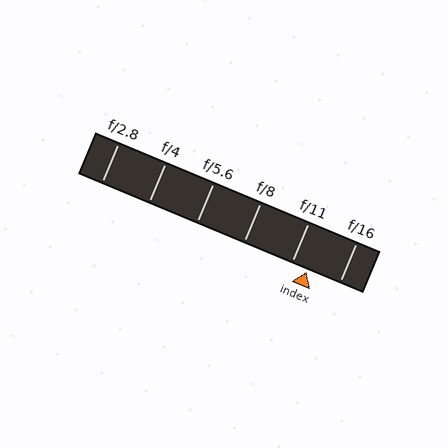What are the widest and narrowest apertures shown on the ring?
The widest aperture shown is f/2.8 and the narrowest is f/16.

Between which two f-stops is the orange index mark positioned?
The index mark is between f/11 and f/16.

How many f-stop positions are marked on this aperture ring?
There are 6 f-stop positions marked.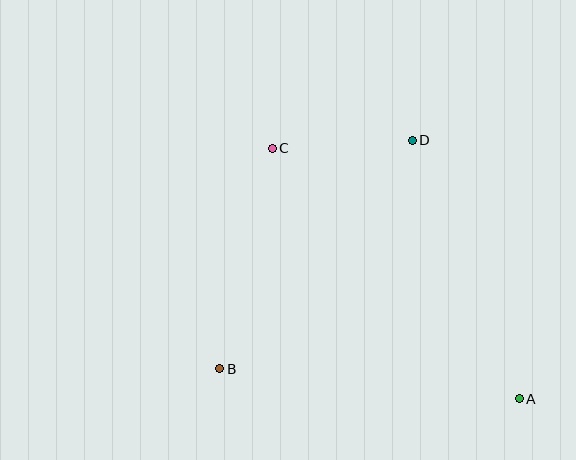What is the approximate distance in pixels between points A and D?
The distance between A and D is approximately 279 pixels.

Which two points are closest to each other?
Points C and D are closest to each other.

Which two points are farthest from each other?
Points A and C are farthest from each other.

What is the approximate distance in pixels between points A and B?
The distance between A and B is approximately 301 pixels.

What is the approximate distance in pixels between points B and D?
The distance between B and D is approximately 299 pixels.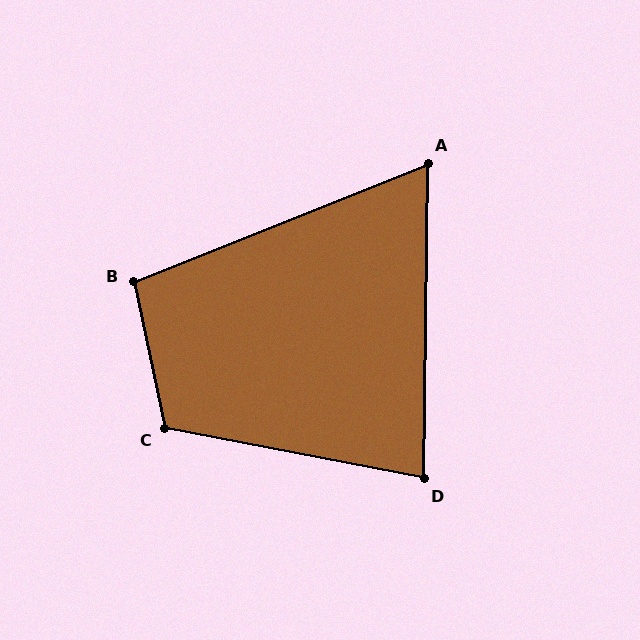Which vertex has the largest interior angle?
C, at approximately 112 degrees.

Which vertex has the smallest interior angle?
A, at approximately 68 degrees.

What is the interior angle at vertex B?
Approximately 100 degrees (obtuse).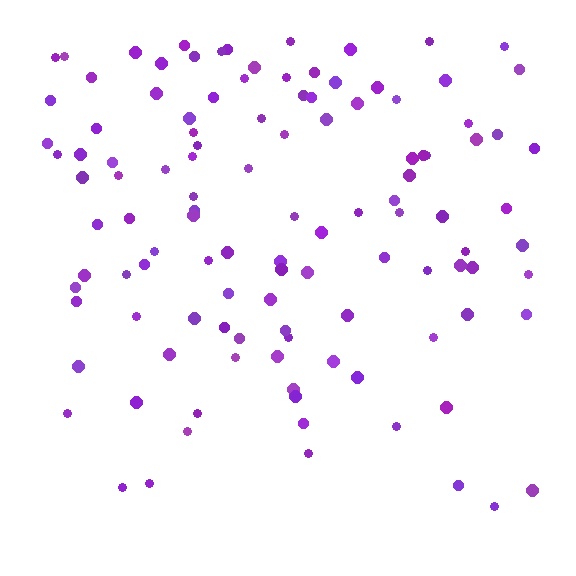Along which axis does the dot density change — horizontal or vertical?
Vertical.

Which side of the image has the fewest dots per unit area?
The bottom.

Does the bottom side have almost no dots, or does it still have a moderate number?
Still a moderate number, just noticeably fewer than the top.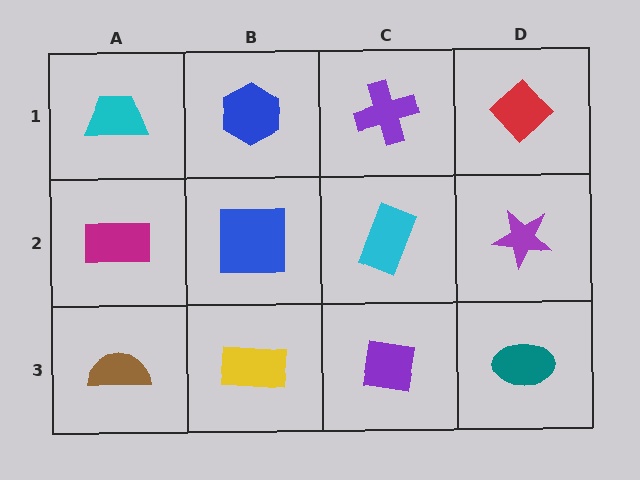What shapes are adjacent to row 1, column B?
A blue square (row 2, column B), a cyan trapezoid (row 1, column A), a purple cross (row 1, column C).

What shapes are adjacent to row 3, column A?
A magenta rectangle (row 2, column A), a yellow rectangle (row 3, column B).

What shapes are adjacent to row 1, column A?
A magenta rectangle (row 2, column A), a blue hexagon (row 1, column B).